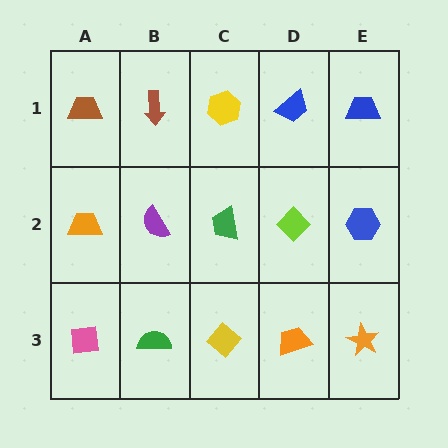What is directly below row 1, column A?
An orange trapezoid.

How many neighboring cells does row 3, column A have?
2.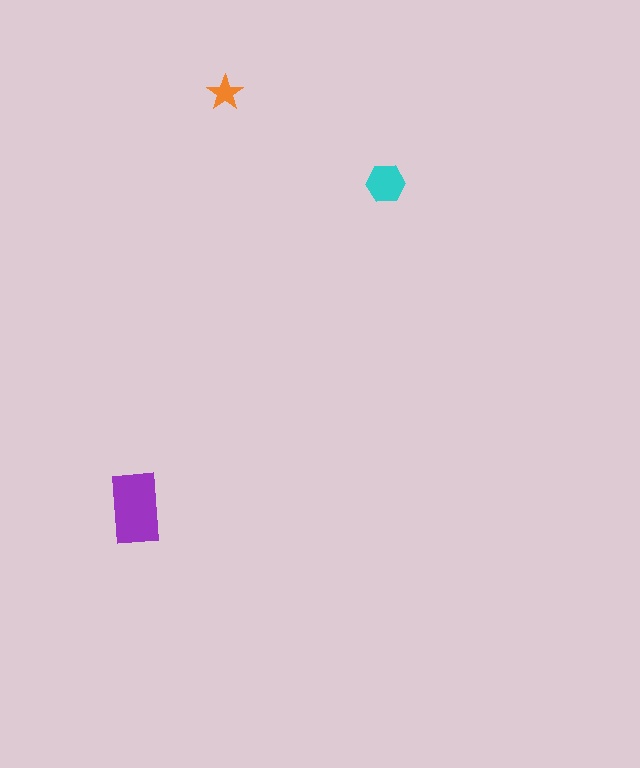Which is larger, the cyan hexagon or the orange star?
The cyan hexagon.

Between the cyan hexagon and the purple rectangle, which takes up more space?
The purple rectangle.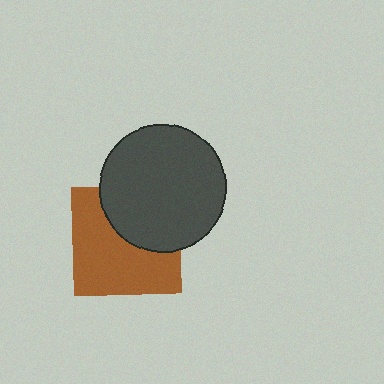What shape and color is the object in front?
The object in front is a dark gray circle.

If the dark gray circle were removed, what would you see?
You would see the complete brown square.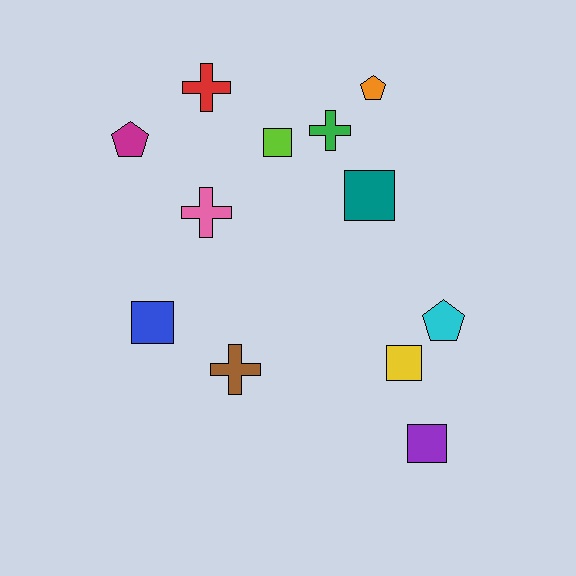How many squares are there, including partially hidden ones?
There are 5 squares.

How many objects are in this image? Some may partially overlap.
There are 12 objects.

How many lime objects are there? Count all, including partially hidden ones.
There is 1 lime object.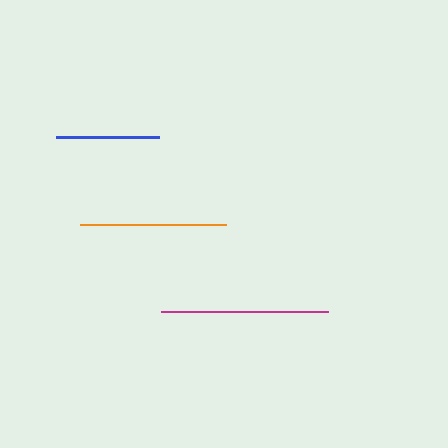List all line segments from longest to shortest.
From longest to shortest: magenta, orange, blue.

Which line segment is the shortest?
The blue line is the shortest at approximately 103 pixels.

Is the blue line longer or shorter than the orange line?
The orange line is longer than the blue line.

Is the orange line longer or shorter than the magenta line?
The magenta line is longer than the orange line.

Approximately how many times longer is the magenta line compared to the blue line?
The magenta line is approximately 1.6 times the length of the blue line.